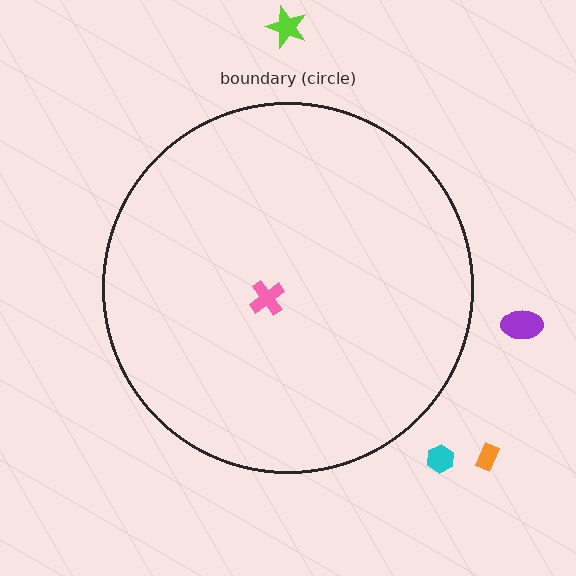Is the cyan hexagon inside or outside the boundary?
Outside.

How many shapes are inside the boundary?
1 inside, 4 outside.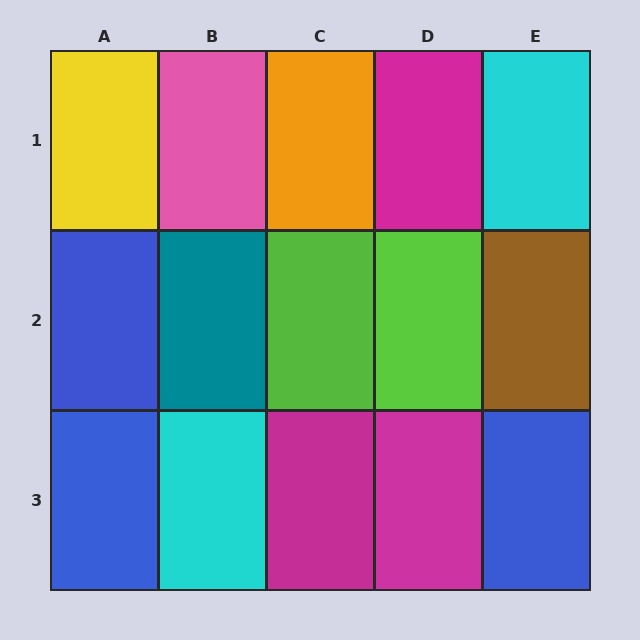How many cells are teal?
1 cell is teal.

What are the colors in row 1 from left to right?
Yellow, pink, orange, magenta, cyan.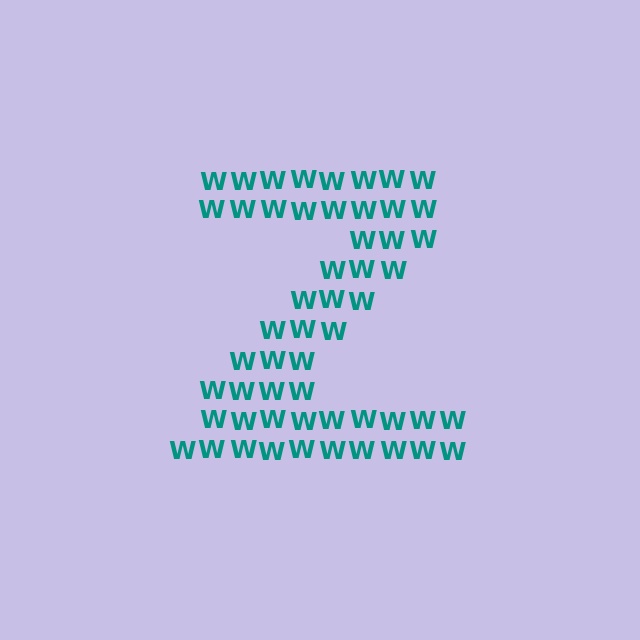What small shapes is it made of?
It is made of small letter W's.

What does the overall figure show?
The overall figure shows the letter Z.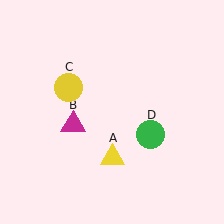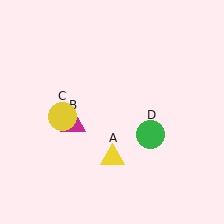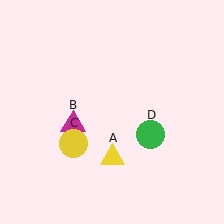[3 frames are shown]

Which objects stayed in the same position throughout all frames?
Yellow triangle (object A) and magenta triangle (object B) and green circle (object D) remained stationary.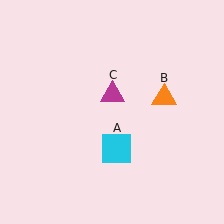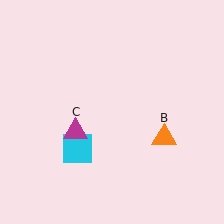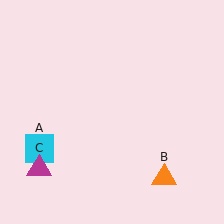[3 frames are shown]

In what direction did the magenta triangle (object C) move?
The magenta triangle (object C) moved down and to the left.